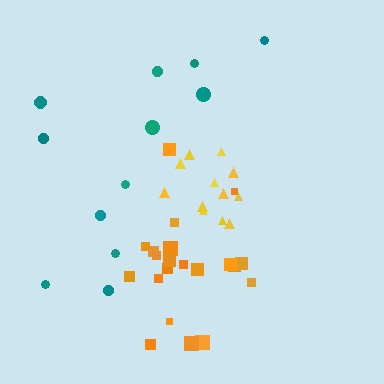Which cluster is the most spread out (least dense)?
Teal.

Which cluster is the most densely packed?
Yellow.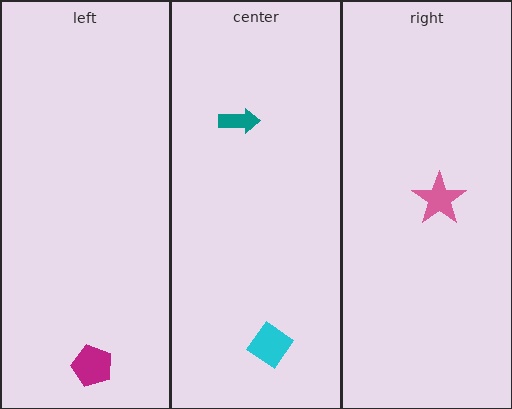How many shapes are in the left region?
1.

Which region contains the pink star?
The right region.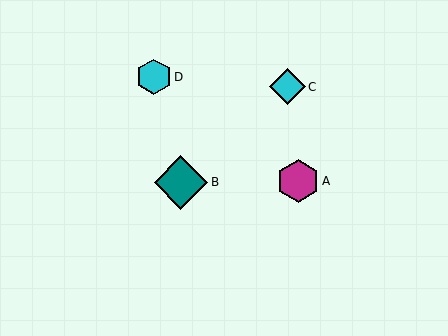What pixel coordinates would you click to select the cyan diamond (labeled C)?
Click at (287, 87) to select the cyan diamond C.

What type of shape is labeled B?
Shape B is a teal diamond.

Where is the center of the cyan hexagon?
The center of the cyan hexagon is at (154, 77).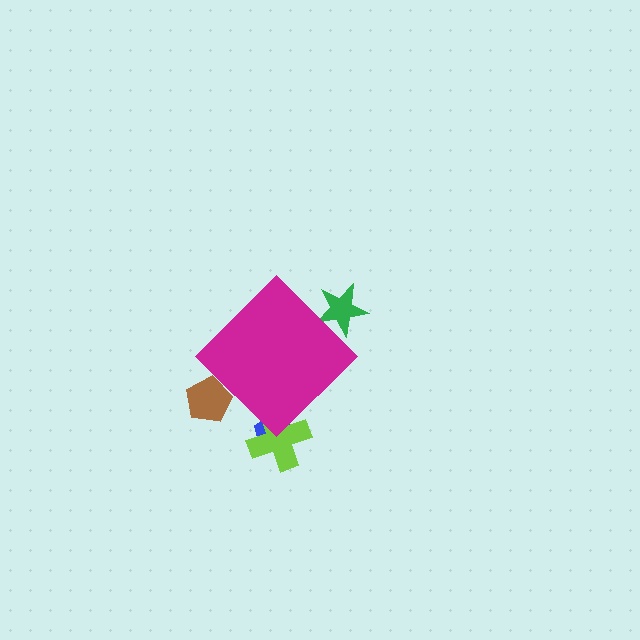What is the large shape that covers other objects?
A magenta diamond.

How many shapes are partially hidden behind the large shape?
4 shapes are partially hidden.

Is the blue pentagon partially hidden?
Yes, the blue pentagon is partially hidden behind the magenta diamond.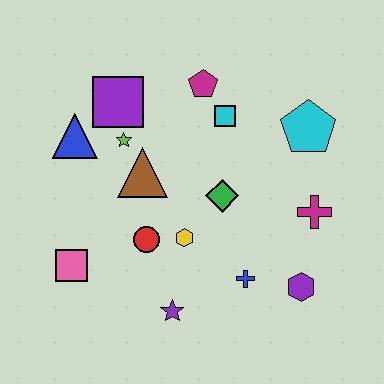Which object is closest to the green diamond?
The yellow hexagon is closest to the green diamond.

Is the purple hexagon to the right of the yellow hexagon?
Yes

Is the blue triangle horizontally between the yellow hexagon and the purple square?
No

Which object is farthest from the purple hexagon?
The blue triangle is farthest from the purple hexagon.